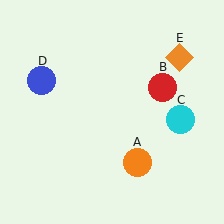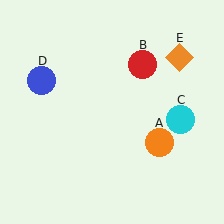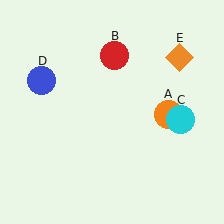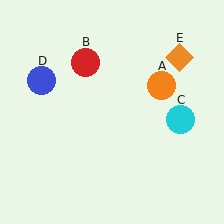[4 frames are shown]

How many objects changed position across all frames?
2 objects changed position: orange circle (object A), red circle (object B).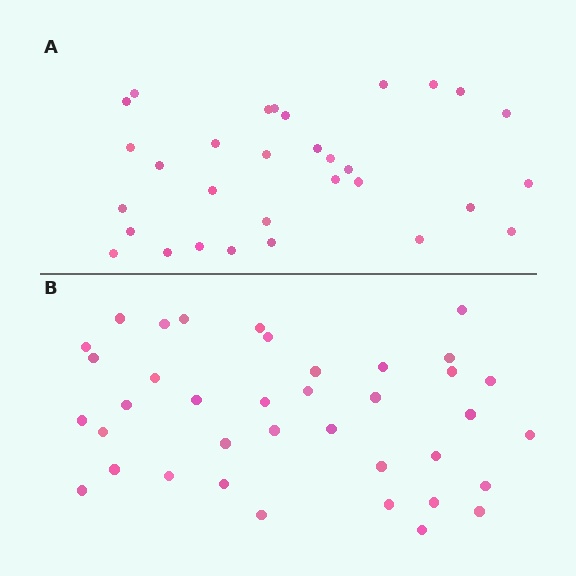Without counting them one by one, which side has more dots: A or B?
Region B (the bottom region) has more dots.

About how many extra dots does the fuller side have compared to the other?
Region B has roughly 8 or so more dots than region A.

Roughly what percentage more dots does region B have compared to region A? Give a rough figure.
About 25% more.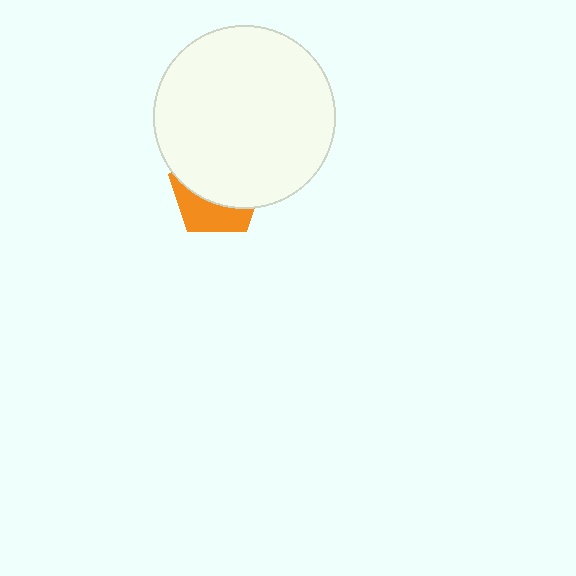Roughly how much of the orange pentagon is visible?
A small part of it is visible (roughly 36%).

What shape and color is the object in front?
The object in front is a white circle.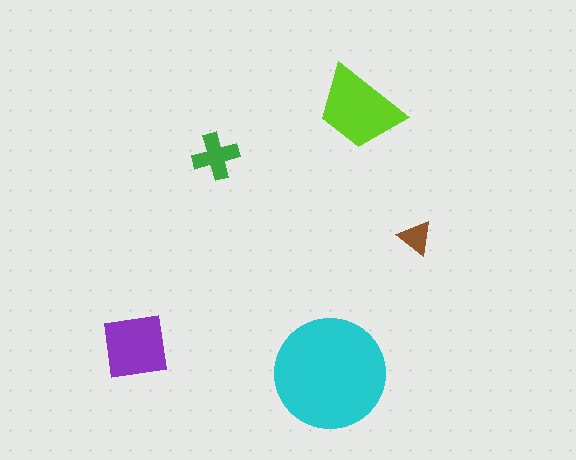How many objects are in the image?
There are 5 objects in the image.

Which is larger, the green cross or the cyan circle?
The cyan circle.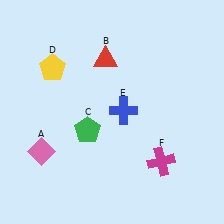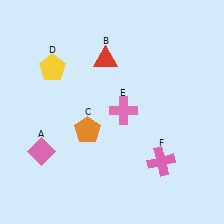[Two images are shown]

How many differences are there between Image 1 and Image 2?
There are 3 differences between the two images.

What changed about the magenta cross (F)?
In Image 1, F is magenta. In Image 2, it changed to pink.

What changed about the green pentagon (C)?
In Image 1, C is green. In Image 2, it changed to orange.